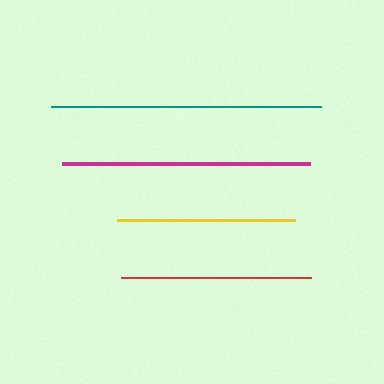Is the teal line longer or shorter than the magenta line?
The teal line is longer than the magenta line.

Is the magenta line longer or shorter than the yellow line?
The magenta line is longer than the yellow line.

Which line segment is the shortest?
The yellow line is the shortest at approximately 178 pixels.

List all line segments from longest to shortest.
From longest to shortest: teal, magenta, red, yellow.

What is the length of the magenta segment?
The magenta segment is approximately 249 pixels long.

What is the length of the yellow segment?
The yellow segment is approximately 178 pixels long.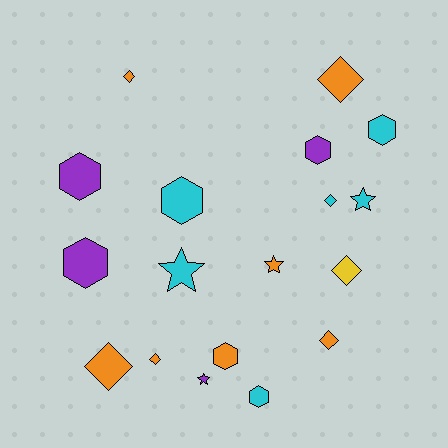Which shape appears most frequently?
Hexagon, with 7 objects.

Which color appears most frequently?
Orange, with 7 objects.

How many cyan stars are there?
There are 2 cyan stars.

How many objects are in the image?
There are 18 objects.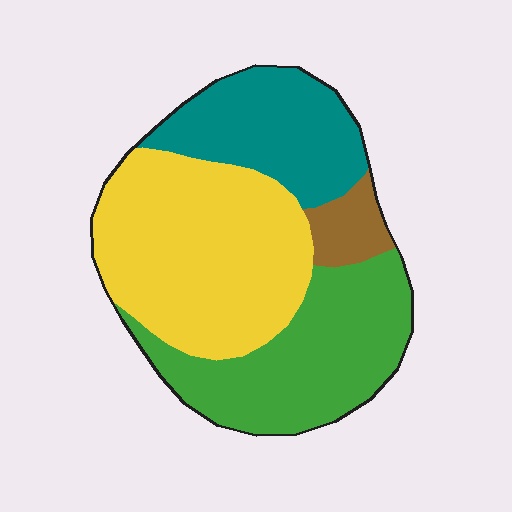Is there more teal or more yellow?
Yellow.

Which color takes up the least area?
Brown, at roughly 5%.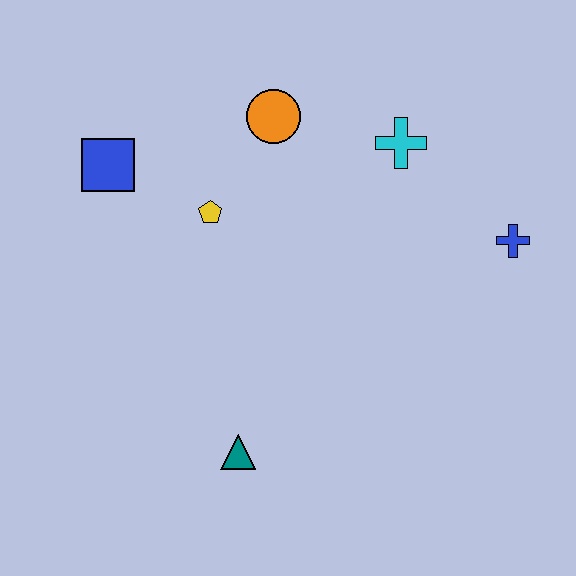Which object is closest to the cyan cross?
The orange circle is closest to the cyan cross.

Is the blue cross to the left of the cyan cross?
No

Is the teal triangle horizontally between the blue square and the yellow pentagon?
No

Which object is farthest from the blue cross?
The blue square is farthest from the blue cross.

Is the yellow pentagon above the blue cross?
Yes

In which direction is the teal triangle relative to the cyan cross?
The teal triangle is below the cyan cross.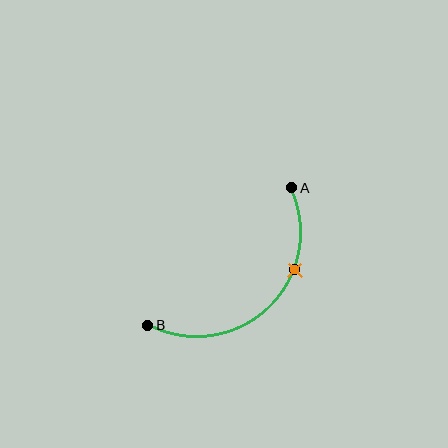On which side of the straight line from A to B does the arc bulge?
The arc bulges below and to the right of the straight line connecting A and B.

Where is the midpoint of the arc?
The arc midpoint is the point on the curve farthest from the straight line joining A and B. It sits below and to the right of that line.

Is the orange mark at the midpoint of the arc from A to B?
No. The orange mark lies on the arc but is closer to endpoint A. The arc midpoint would be at the point on the curve equidistant along the arc from both A and B.